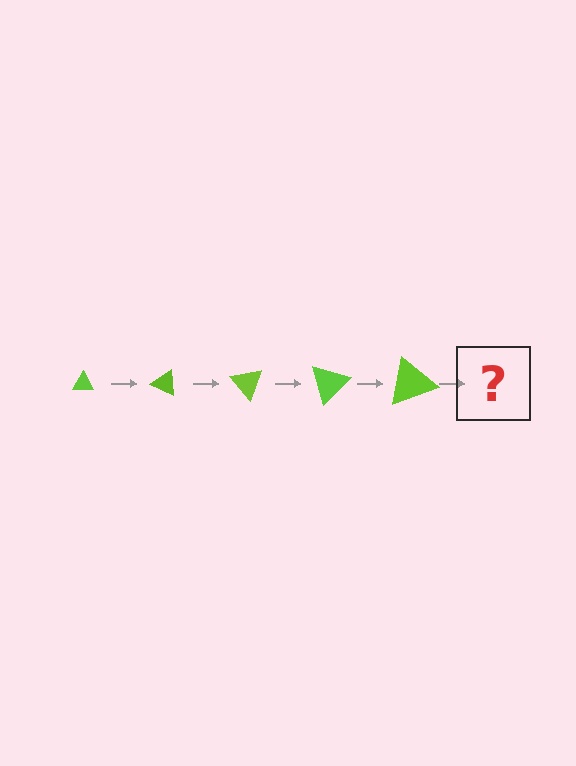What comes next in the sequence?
The next element should be a triangle, larger than the previous one and rotated 125 degrees from the start.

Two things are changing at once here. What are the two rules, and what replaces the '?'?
The two rules are that the triangle grows larger each step and it rotates 25 degrees each step. The '?' should be a triangle, larger than the previous one and rotated 125 degrees from the start.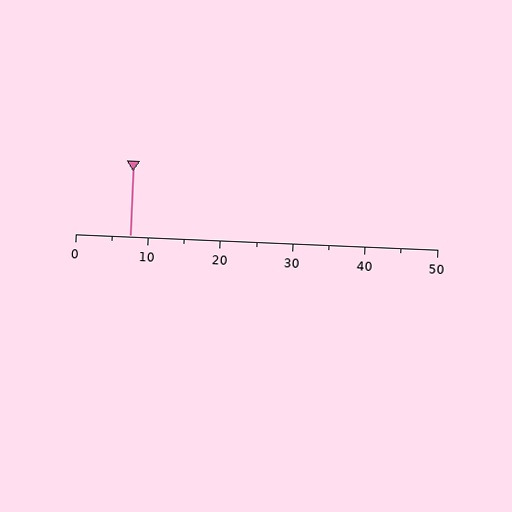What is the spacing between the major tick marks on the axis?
The major ticks are spaced 10 apart.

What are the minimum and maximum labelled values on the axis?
The axis runs from 0 to 50.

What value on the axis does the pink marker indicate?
The marker indicates approximately 7.5.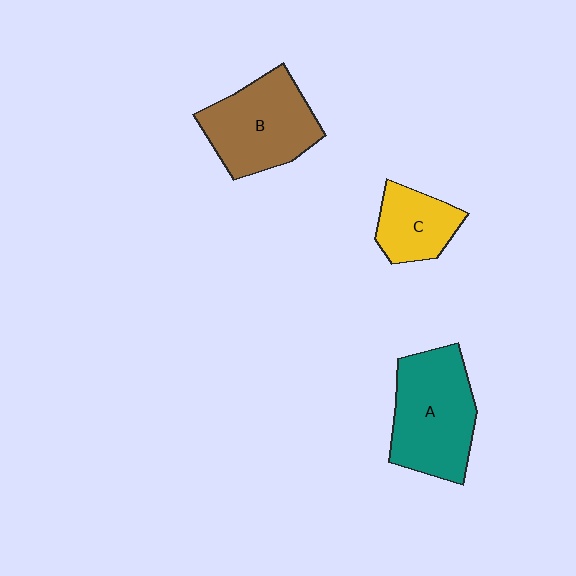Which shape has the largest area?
Shape A (teal).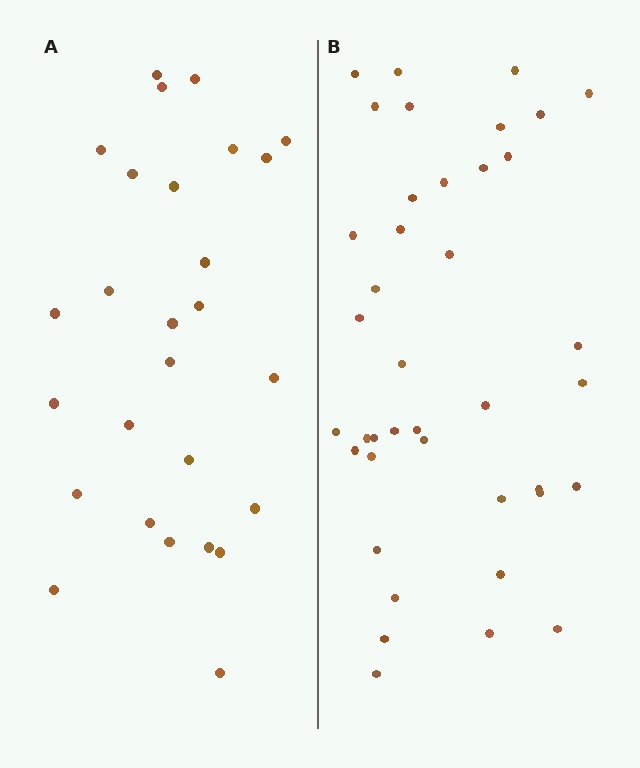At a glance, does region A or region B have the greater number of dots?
Region B (the right region) has more dots.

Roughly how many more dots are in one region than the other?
Region B has approximately 15 more dots than region A.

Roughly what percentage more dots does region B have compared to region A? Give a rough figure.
About 50% more.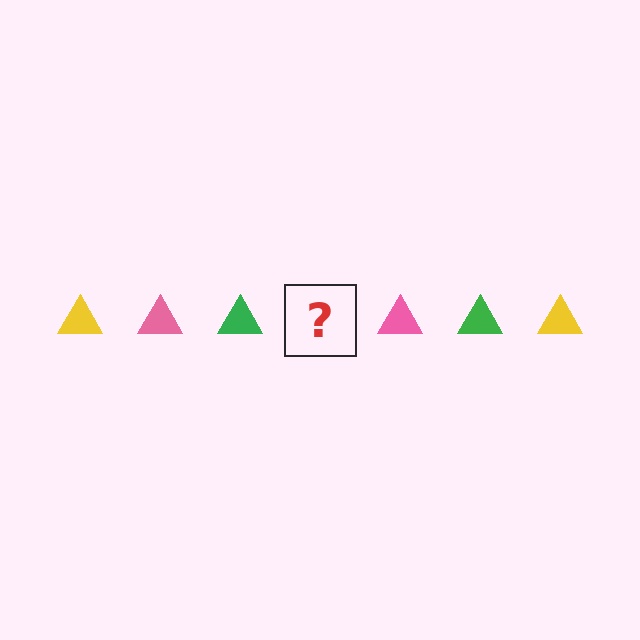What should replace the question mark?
The question mark should be replaced with a yellow triangle.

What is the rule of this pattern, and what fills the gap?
The rule is that the pattern cycles through yellow, pink, green triangles. The gap should be filled with a yellow triangle.